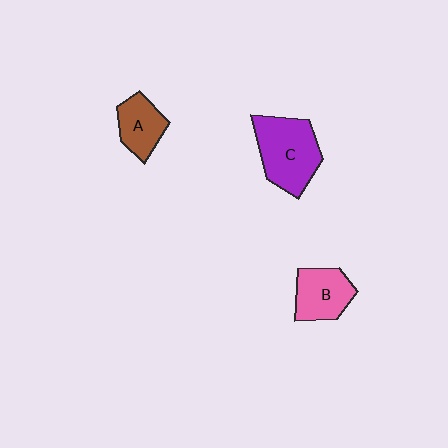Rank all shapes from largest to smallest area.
From largest to smallest: C (purple), B (pink), A (brown).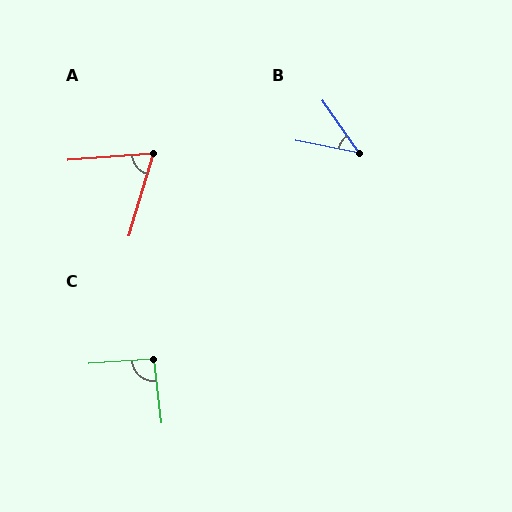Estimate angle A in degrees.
Approximately 69 degrees.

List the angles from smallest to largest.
B (44°), A (69°), C (93°).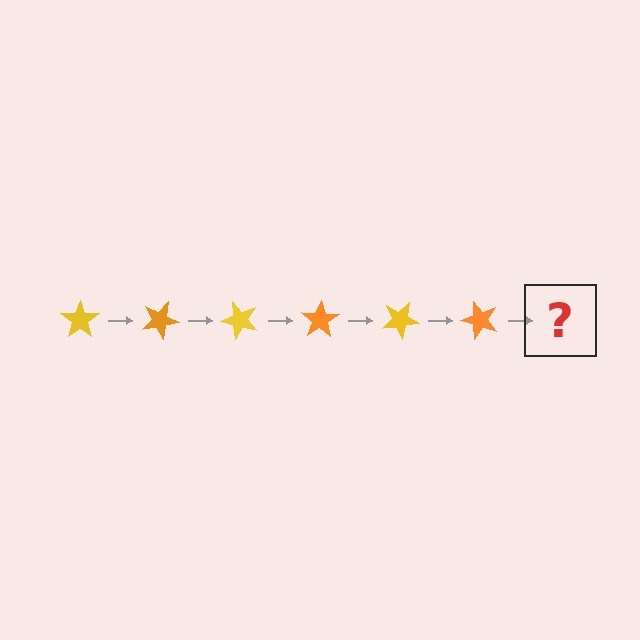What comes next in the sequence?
The next element should be a yellow star, rotated 150 degrees from the start.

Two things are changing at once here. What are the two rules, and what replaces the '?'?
The two rules are that it rotates 25 degrees each step and the color cycles through yellow and orange. The '?' should be a yellow star, rotated 150 degrees from the start.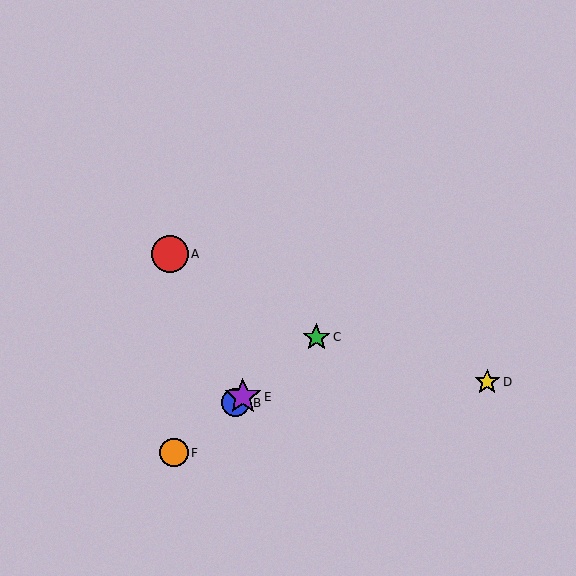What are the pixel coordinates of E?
Object E is at (243, 397).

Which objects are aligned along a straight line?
Objects B, C, E, F are aligned along a straight line.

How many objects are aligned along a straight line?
4 objects (B, C, E, F) are aligned along a straight line.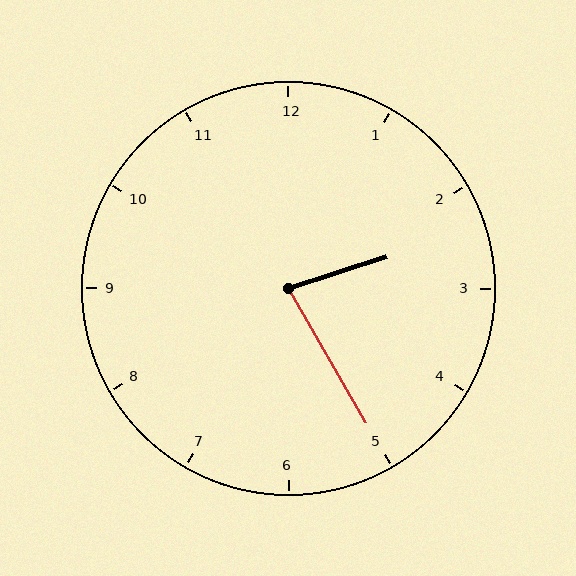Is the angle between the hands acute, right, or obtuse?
It is acute.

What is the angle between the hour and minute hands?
Approximately 78 degrees.